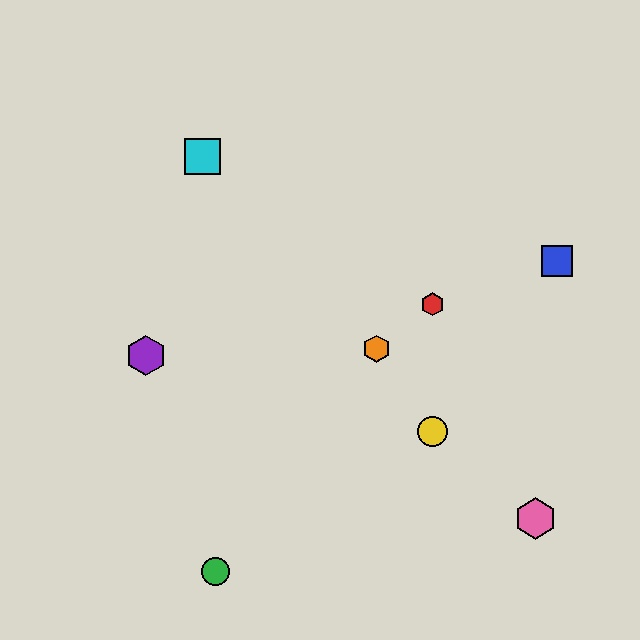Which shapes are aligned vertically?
The red hexagon, the yellow circle are aligned vertically.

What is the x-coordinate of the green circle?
The green circle is at x≈216.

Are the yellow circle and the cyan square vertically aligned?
No, the yellow circle is at x≈433 and the cyan square is at x≈202.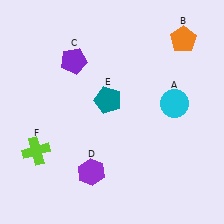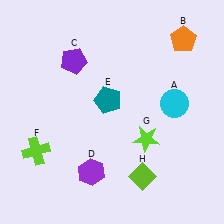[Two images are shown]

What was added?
A lime star (G), a lime diamond (H) were added in Image 2.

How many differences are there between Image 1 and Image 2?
There are 2 differences between the two images.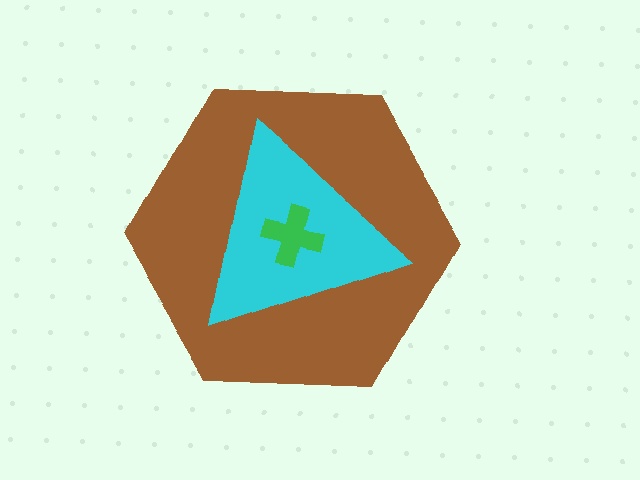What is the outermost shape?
The brown hexagon.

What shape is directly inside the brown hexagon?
The cyan triangle.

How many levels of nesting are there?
3.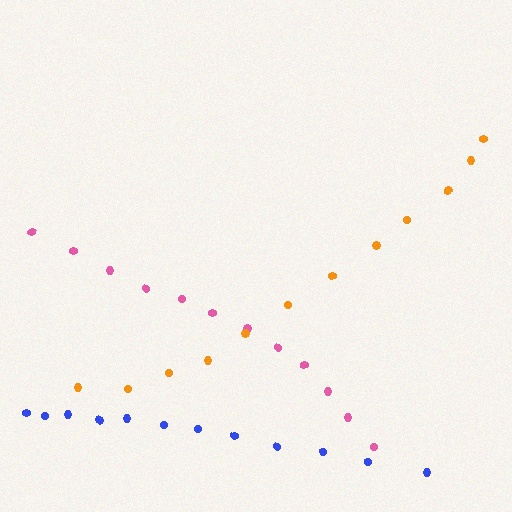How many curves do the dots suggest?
There are 3 distinct paths.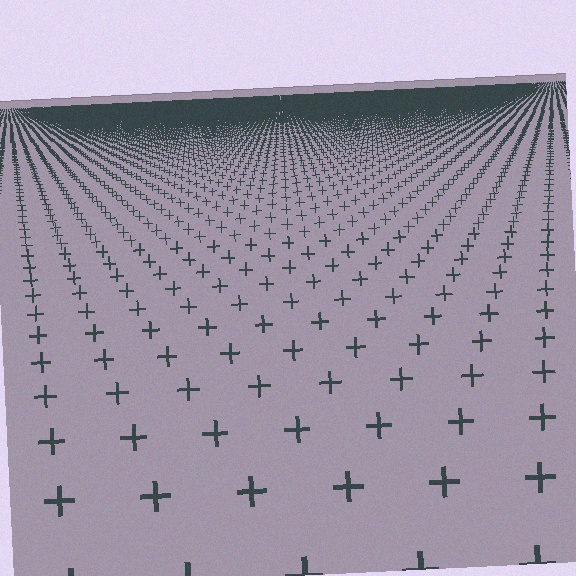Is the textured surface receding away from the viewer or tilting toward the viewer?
The surface is receding away from the viewer. Texture elements get smaller and denser toward the top.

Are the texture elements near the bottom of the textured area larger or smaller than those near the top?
Larger. Near the bottom, elements are closer to the viewer and appear at a bigger on-screen size.